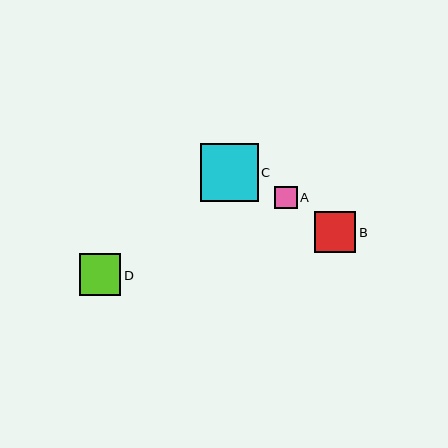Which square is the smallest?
Square A is the smallest with a size of approximately 23 pixels.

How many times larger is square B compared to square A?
Square B is approximately 1.8 times the size of square A.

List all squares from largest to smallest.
From largest to smallest: C, D, B, A.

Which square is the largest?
Square C is the largest with a size of approximately 58 pixels.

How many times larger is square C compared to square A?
Square C is approximately 2.6 times the size of square A.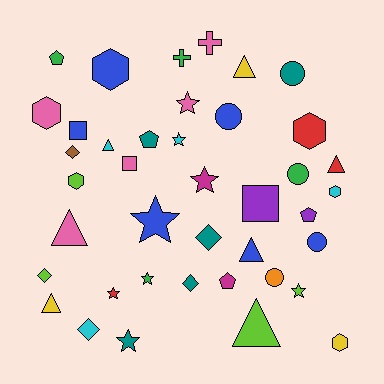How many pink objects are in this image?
There are 5 pink objects.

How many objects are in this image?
There are 40 objects.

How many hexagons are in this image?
There are 6 hexagons.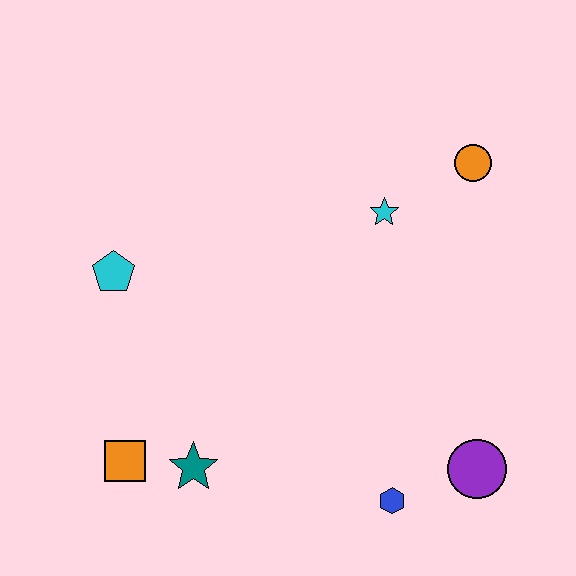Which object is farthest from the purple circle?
The cyan pentagon is farthest from the purple circle.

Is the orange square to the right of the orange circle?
No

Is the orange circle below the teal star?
No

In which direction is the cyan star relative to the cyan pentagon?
The cyan star is to the right of the cyan pentagon.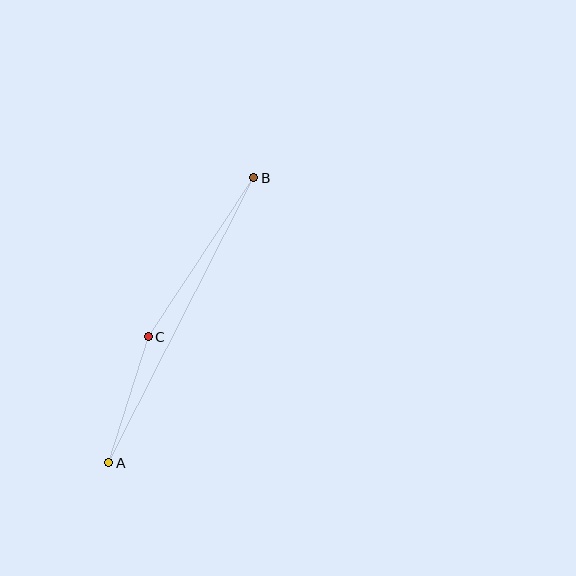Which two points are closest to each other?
Points A and C are closest to each other.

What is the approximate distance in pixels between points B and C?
The distance between B and C is approximately 191 pixels.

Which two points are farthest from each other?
Points A and B are farthest from each other.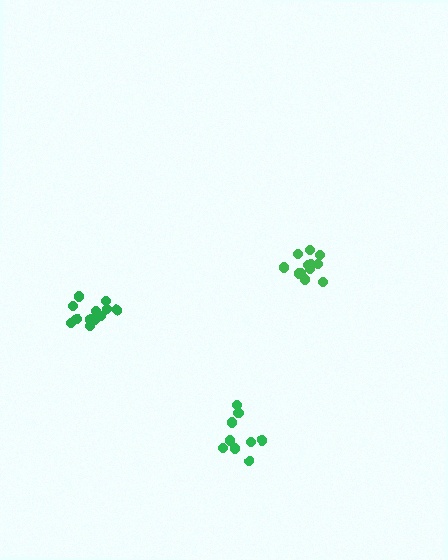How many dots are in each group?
Group 1: 12 dots, Group 2: 12 dots, Group 3: 9 dots (33 total).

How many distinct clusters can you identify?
There are 3 distinct clusters.